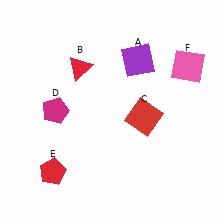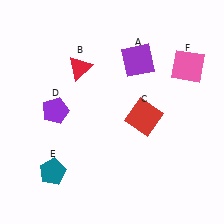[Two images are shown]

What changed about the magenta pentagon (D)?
In Image 1, D is magenta. In Image 2, it changed to purple.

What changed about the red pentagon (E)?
In Image 1, E is red. In Image 2, it changed to teal.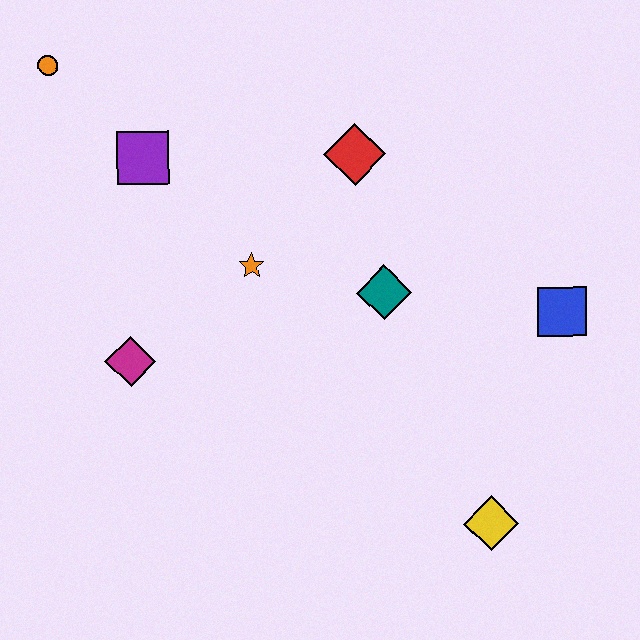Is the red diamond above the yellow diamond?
Yes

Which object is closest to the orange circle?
The purple square is closest to the orange circle.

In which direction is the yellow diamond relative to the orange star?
The yellow diamond is below the orange star.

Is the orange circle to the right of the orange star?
No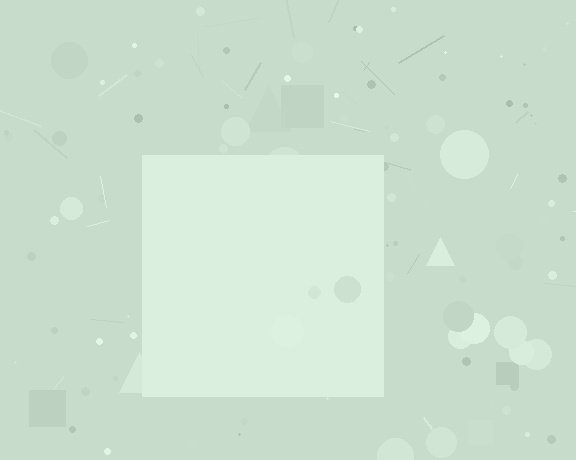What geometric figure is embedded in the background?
A square is embedded in the background.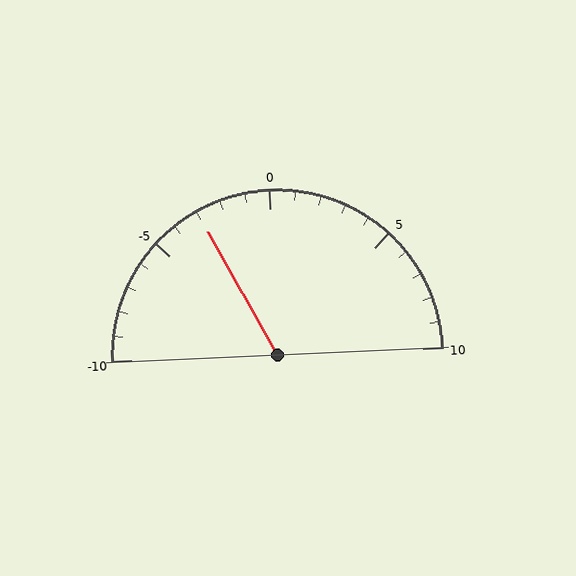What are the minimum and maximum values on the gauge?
The gauge ranges from -10 to 10.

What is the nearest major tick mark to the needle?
The nearest major tick mark is -5.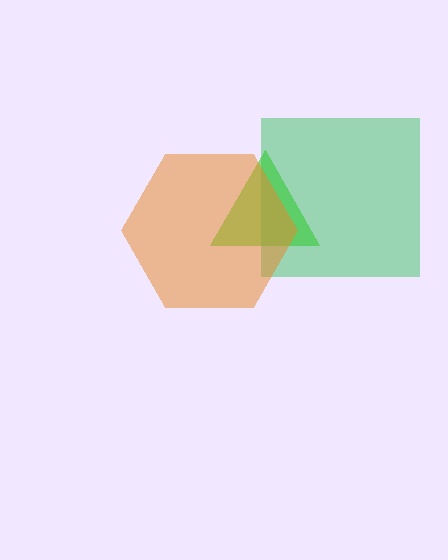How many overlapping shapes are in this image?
There are 3 overlapping shapes in the image.